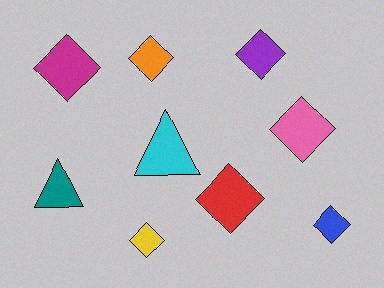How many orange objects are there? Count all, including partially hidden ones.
There is 1 orange object.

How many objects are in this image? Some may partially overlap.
There are 9 objects.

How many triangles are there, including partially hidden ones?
There are 2 triangles.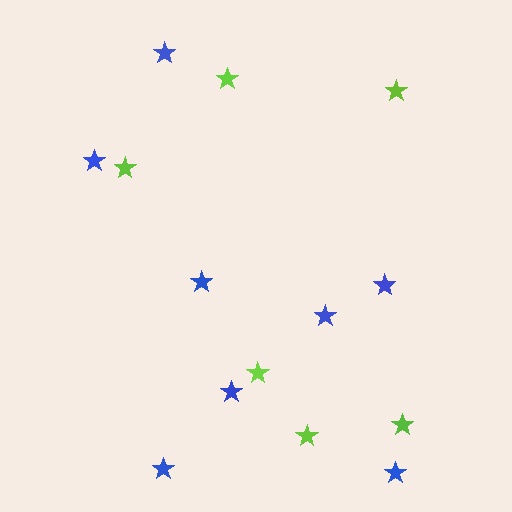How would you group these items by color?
There are 2 groups: one group of lime stars (6) and one group of blue stars (8).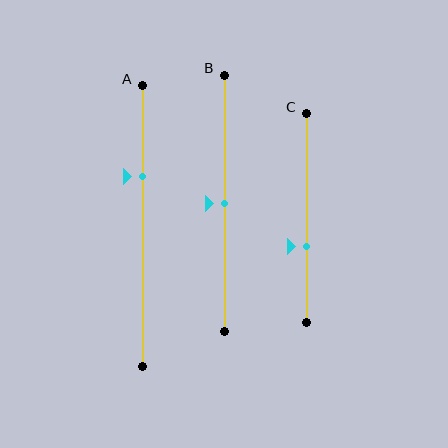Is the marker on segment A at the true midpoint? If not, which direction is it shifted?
No, the marker on segment A is shifted upward by about 18% of the segment length.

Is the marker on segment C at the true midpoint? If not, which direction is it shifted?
No, the marker on segment C is shifted downward by about 13% of the segment length.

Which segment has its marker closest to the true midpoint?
Segment B has its marker closest to the true midpoint.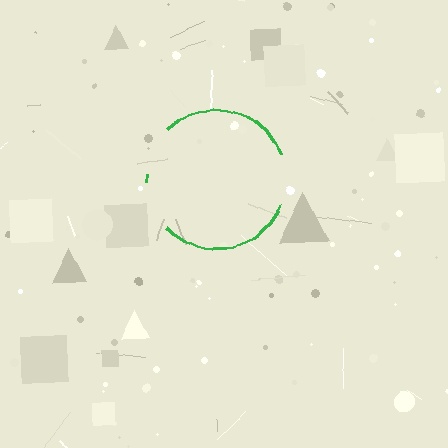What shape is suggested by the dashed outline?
The dashed outline suggests a circle.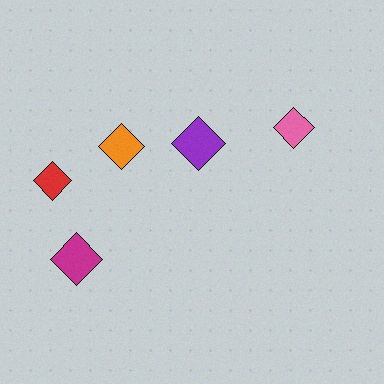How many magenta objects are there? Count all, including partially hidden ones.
There is 1 magenta object.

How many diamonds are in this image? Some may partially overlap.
There are 5 diamonds.